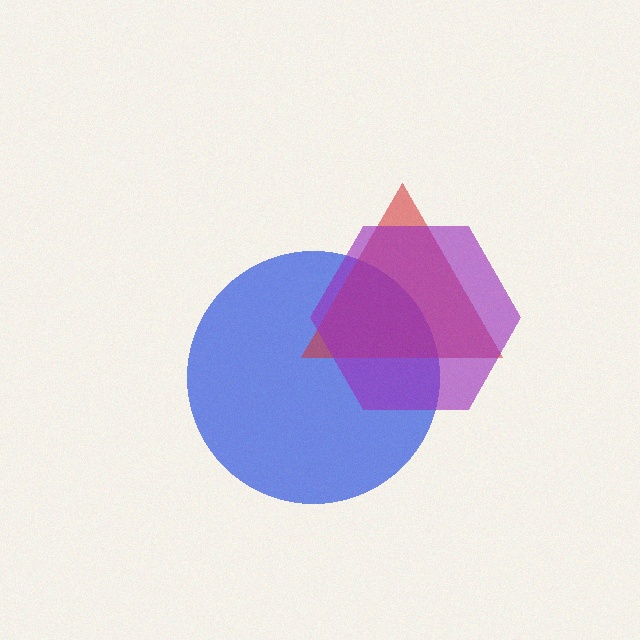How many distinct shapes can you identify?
There are 3 distinct shapes: a blue circle, a red triangle, a purple hexagon.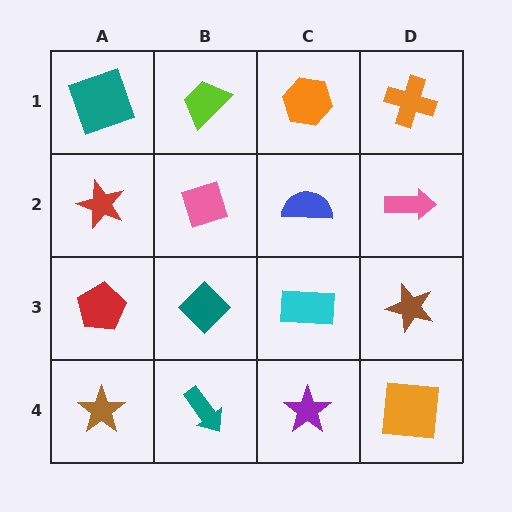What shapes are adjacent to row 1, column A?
A red star (row 2, column A), a lime trapezoid (row 1, column B).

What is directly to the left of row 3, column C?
A teal diamond.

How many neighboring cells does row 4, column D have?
2.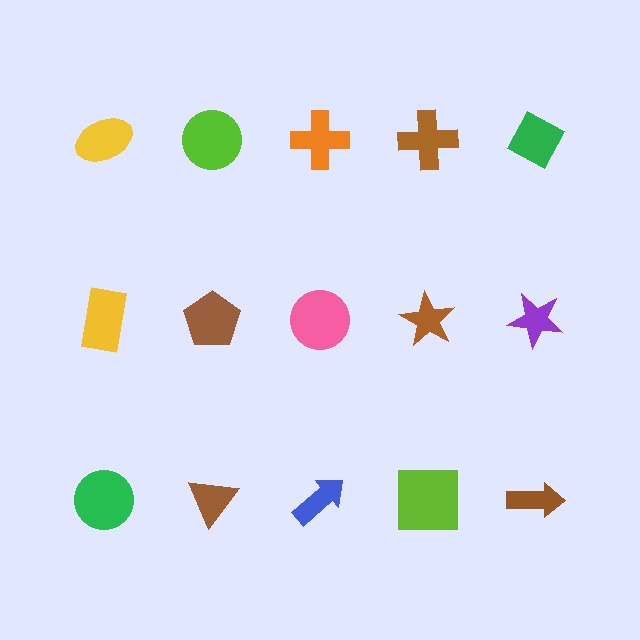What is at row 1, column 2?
A lime circle.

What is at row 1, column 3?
An orange cross.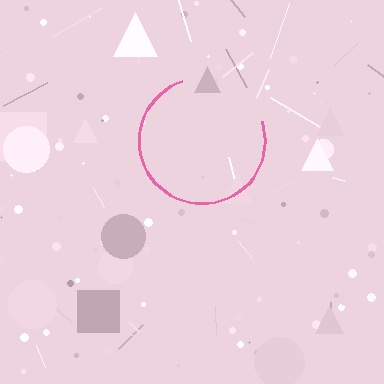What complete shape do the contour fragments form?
The contour fragments form a circle.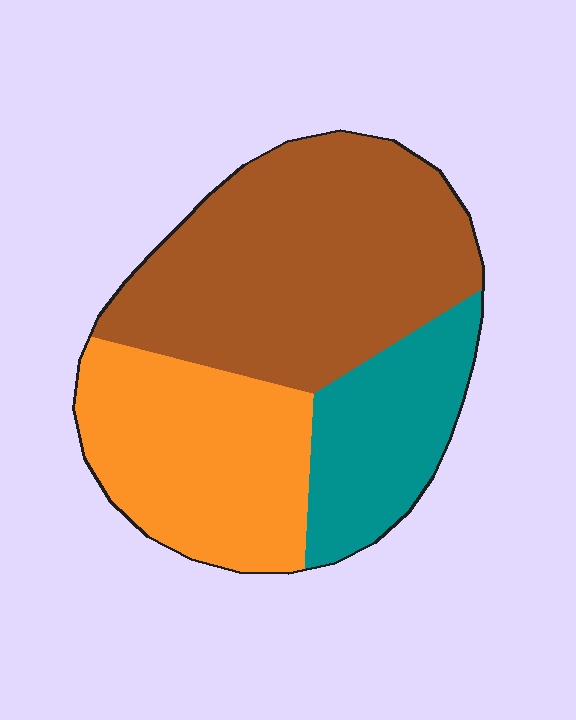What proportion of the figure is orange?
Orange takes up between a sixth and a third of the figure.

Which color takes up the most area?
Brown, at roughly 50%.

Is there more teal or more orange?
Orange.